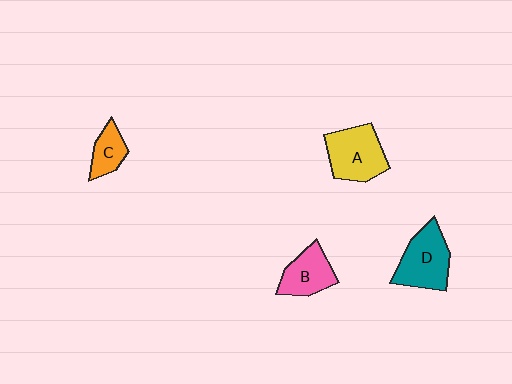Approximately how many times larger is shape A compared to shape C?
Approximately 1.9 times.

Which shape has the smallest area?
Shape C (orange).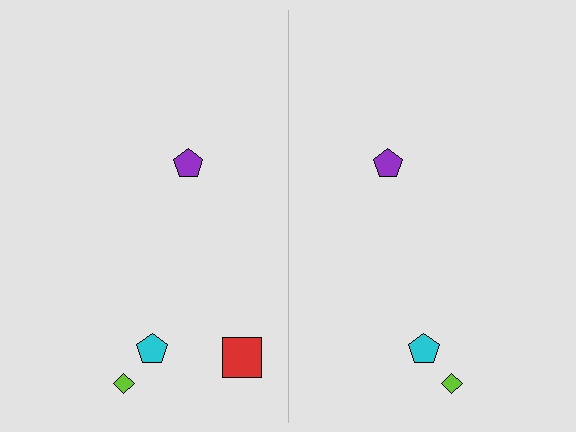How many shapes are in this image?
There are 7 shapes in this image.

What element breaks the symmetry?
A red square is missing from the right side.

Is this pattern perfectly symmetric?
No, the pattern is not perfectly symmetric. A red square is missing from the right side.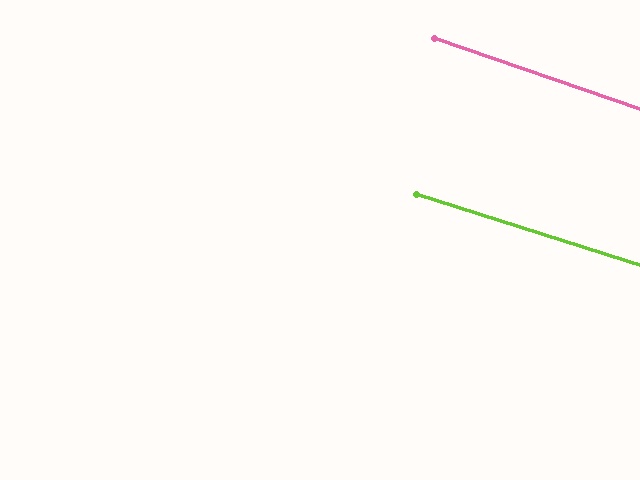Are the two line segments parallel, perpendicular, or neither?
Parallel — their directions differ by only 1.6°.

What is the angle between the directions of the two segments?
Approximately 2 degrees.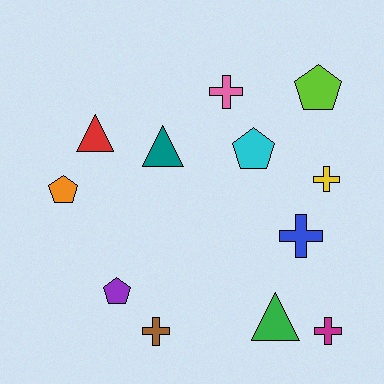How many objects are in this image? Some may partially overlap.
There are 12 objects.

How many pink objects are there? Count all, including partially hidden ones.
There is 1 pink object.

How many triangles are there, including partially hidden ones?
There are 3 triangles.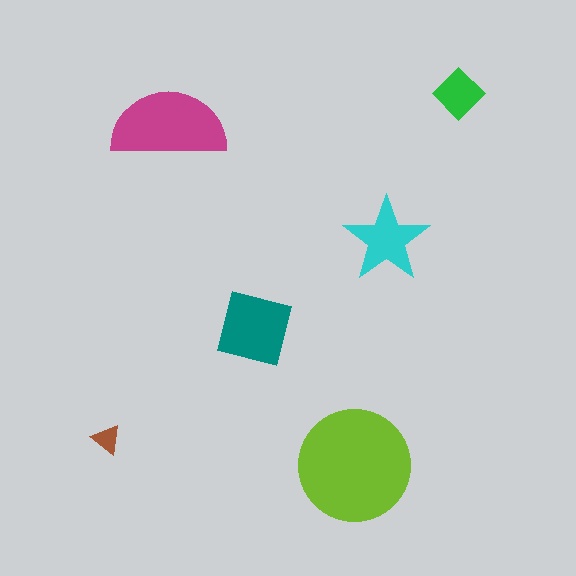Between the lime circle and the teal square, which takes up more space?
The lime circle.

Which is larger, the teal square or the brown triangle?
The teal square.